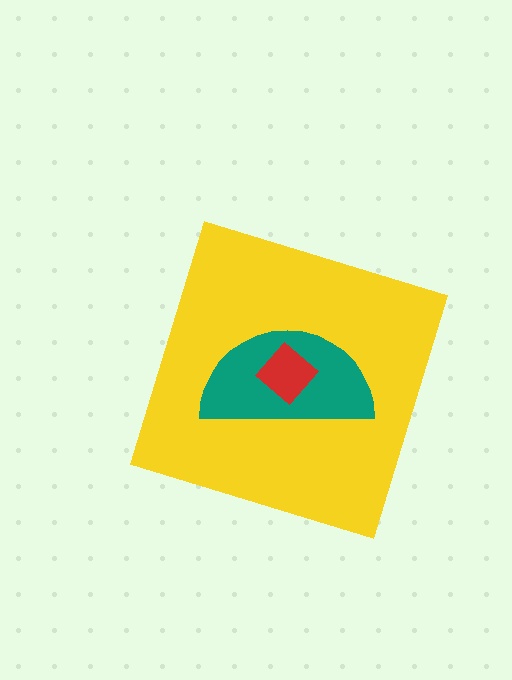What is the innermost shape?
The red diamond.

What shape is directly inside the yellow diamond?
The teal semicircle.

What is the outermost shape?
The yellow diamond.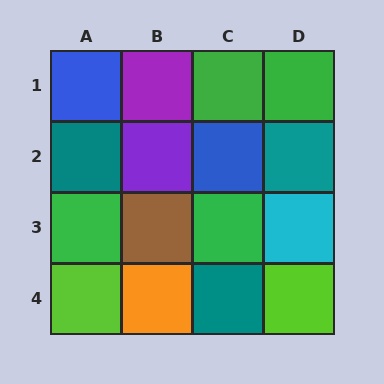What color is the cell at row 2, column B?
Purple.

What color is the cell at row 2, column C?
Blue.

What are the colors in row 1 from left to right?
Blue, purple, green, green.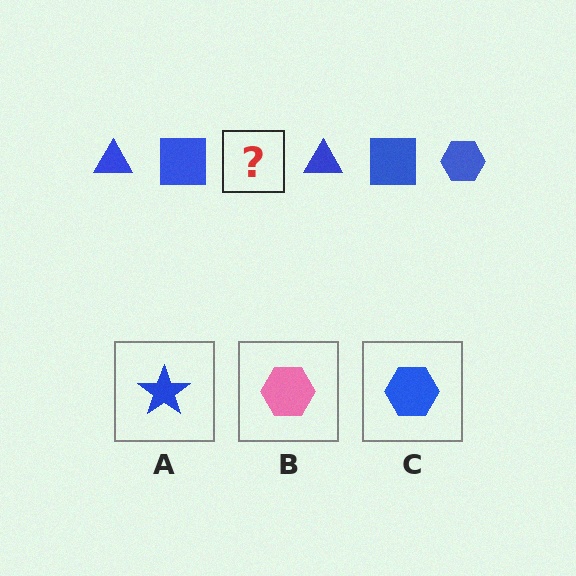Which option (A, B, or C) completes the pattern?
C.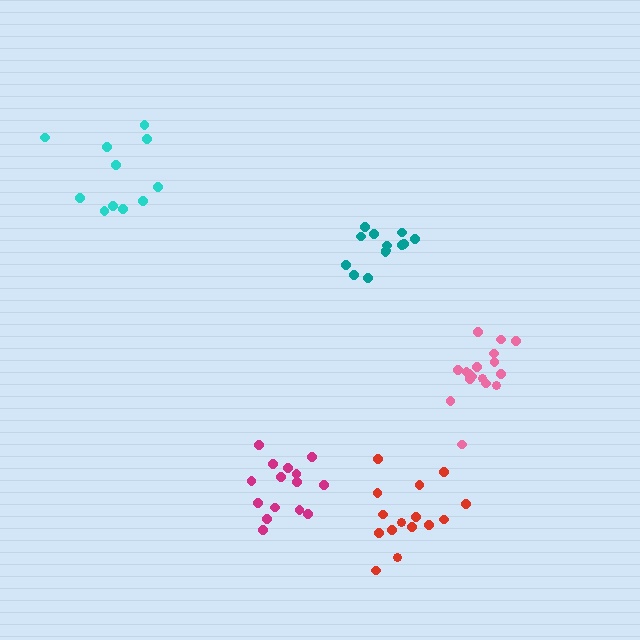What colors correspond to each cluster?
The clusters are colored: magenta, teal, pink, red, cyan.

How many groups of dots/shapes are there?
There are 5 groups.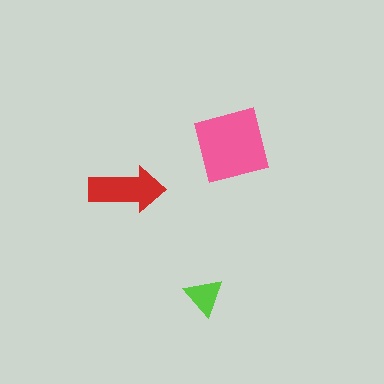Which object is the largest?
The pink square.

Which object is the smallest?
The lime triangle.